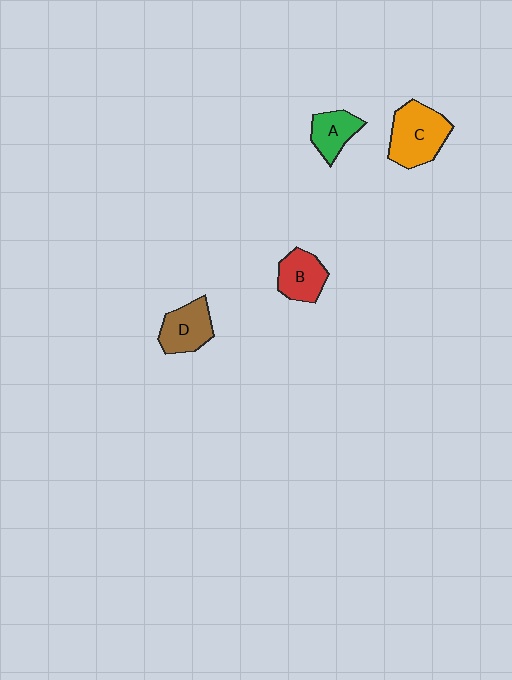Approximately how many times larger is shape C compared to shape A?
Approximately 1.7 times.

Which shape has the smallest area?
Shape A (green).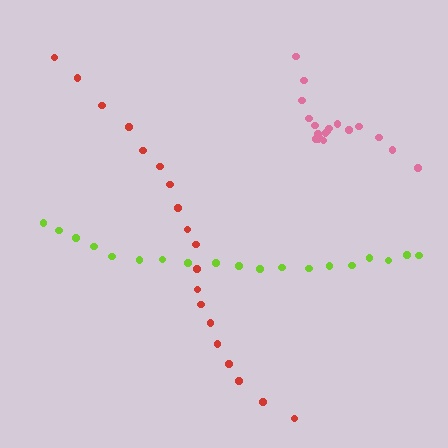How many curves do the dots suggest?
There are 3 distinct paths.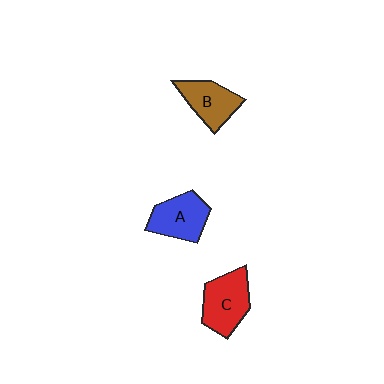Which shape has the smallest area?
Shape B (brown).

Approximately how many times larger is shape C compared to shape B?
Approximately 1.2 times.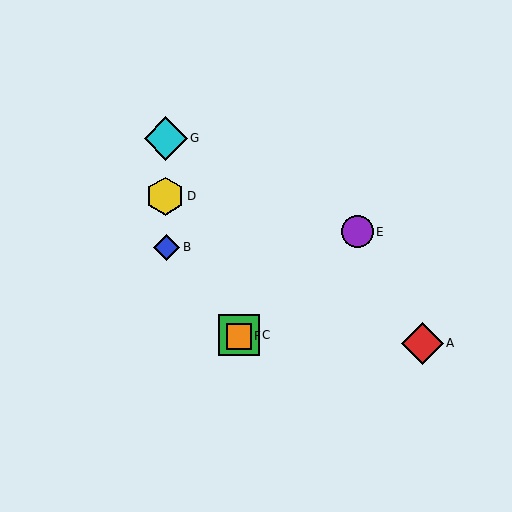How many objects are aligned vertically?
2 objects (C, F) are aligned vertically.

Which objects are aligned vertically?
Objects C, F are aligned vertically.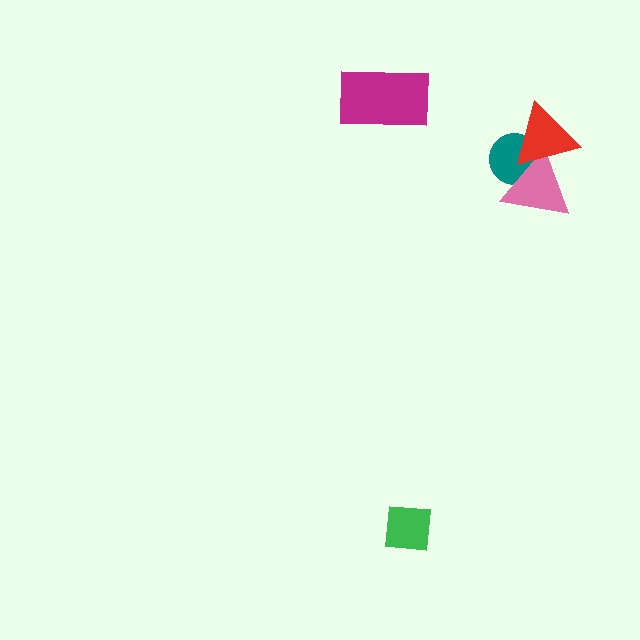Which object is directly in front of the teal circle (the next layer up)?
The pink triangle is directly in front of the teal circle.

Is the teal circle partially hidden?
Yes, it is partially covered by another shape.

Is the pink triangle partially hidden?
Yes, it is partially covered by another shape.